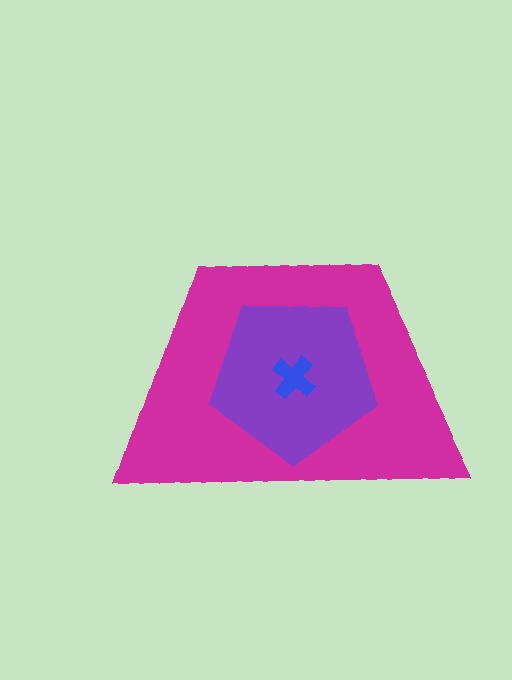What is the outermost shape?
The magenta trapezoid.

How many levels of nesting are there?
3.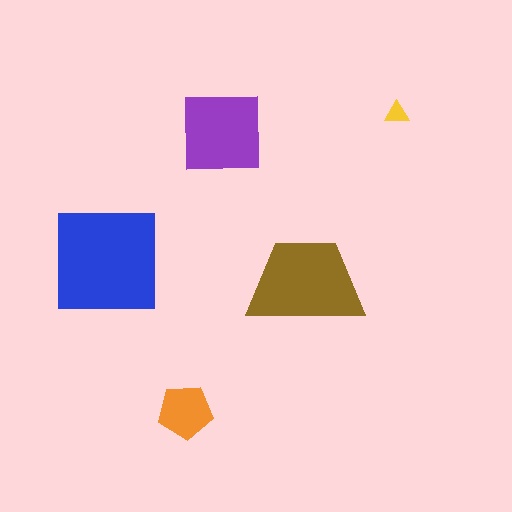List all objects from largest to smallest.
The blue square, the brown trapezoid, the purple square, the orange pentagon, the yellow triangle.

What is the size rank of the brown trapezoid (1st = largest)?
2nd.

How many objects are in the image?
There are 5 objects in the image.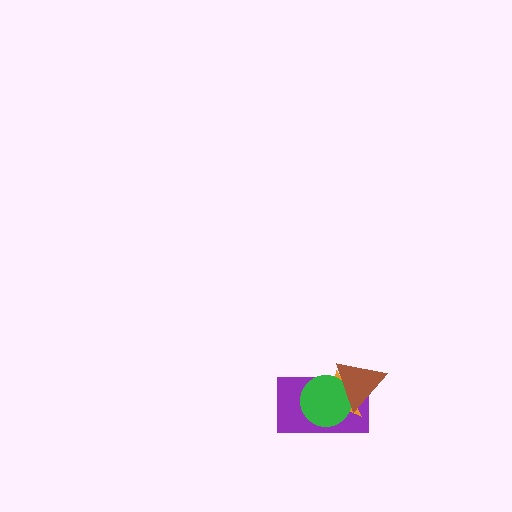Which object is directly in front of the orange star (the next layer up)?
The green circle is directly in front of the orange star.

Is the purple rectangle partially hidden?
Yes, it is partially covered by another shape.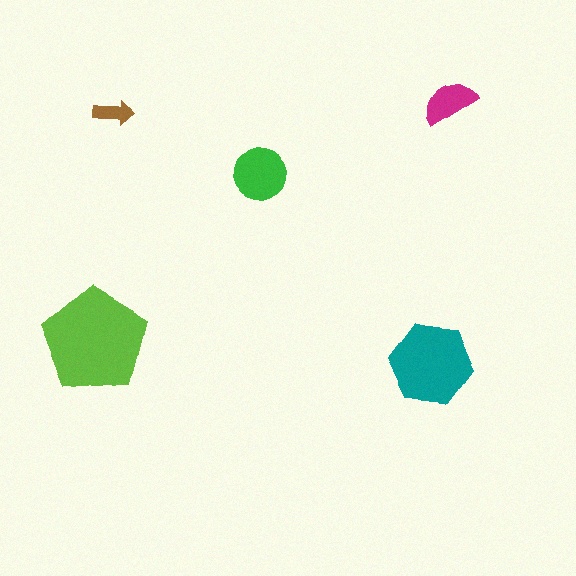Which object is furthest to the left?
The lime pentagon is leftmost.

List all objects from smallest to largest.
The brown arrow, the magenta semicircle, the green circle, the teal hexagon, the lime pentagon.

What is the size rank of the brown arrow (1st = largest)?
5th.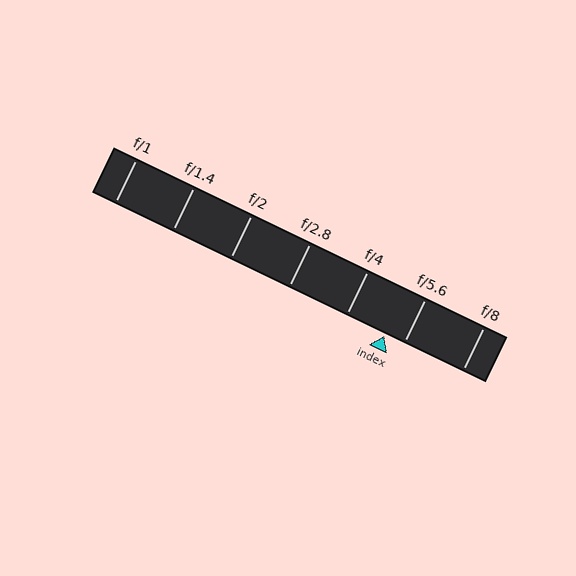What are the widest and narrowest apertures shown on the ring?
The widest aperture shown is f/1 and the narrowest is f/8.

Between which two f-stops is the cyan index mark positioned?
The index mark is between f/4 and f/5.6.